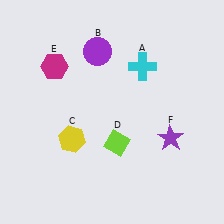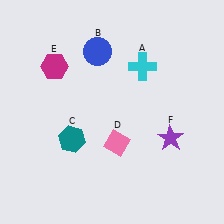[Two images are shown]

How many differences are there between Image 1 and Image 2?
There are 3 differences between the two images.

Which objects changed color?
B changed from purple to blue. C changed from yellow to teal. D changed from lime to pink.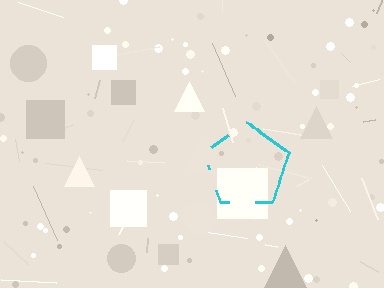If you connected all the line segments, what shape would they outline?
They would outline a pentagon.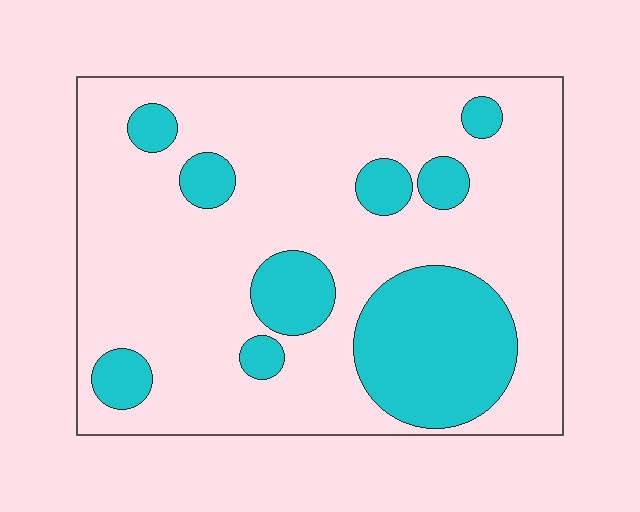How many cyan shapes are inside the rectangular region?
9.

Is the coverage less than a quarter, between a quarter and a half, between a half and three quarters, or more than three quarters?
Less than a quarter.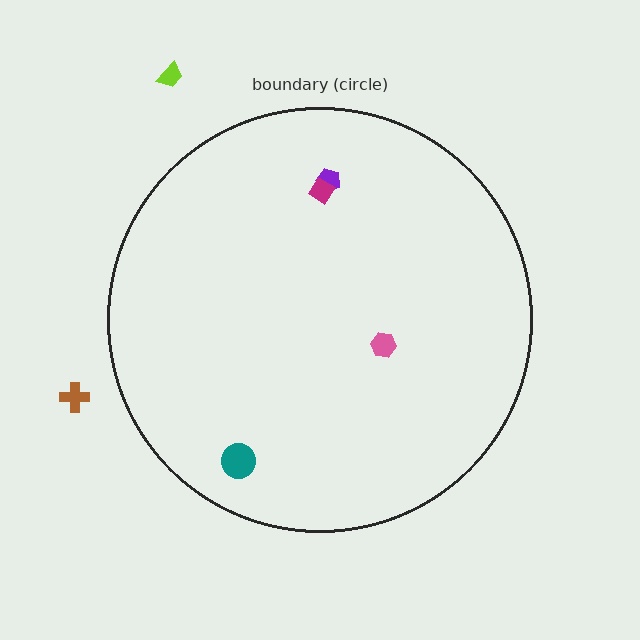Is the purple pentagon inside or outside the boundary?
Inside.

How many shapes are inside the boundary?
4 inside, 2 outside.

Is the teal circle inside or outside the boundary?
Inside.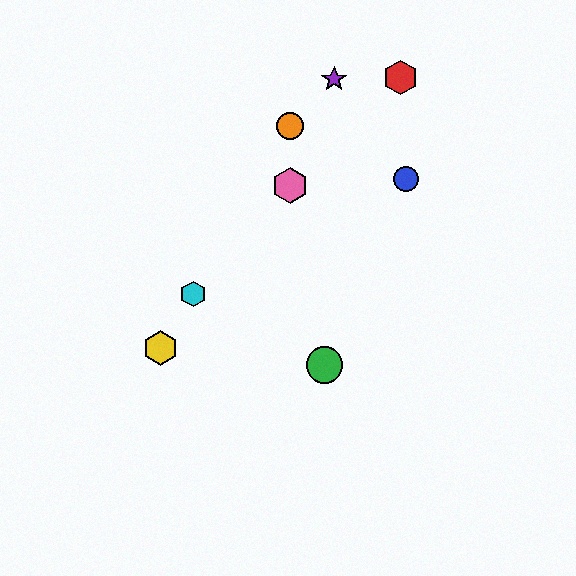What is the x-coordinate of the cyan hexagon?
The cyan hexagon is at x≈193.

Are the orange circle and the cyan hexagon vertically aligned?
No, the orange circle is at x≈290 and the cyan hexagon is at x≈193.